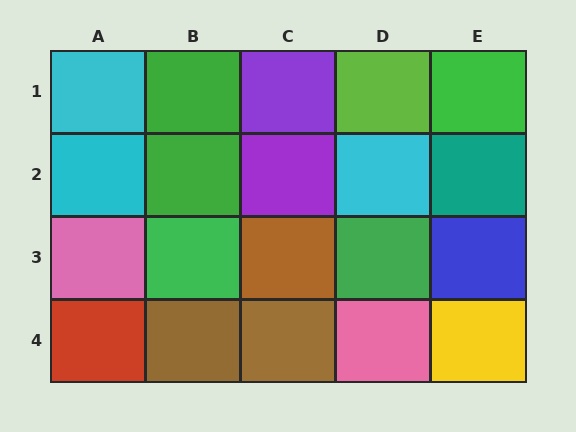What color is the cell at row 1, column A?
Cyan.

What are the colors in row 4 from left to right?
Red, brown, brown, pink, yellow.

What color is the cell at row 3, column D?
Green.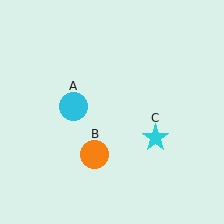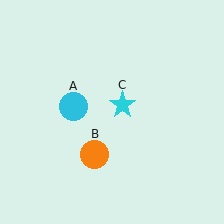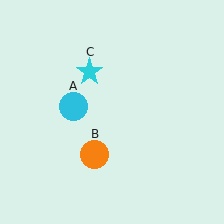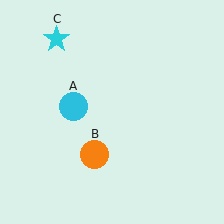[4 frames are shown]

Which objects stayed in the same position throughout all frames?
Cyan circle (object A) and orange circle (object B) remained stationary.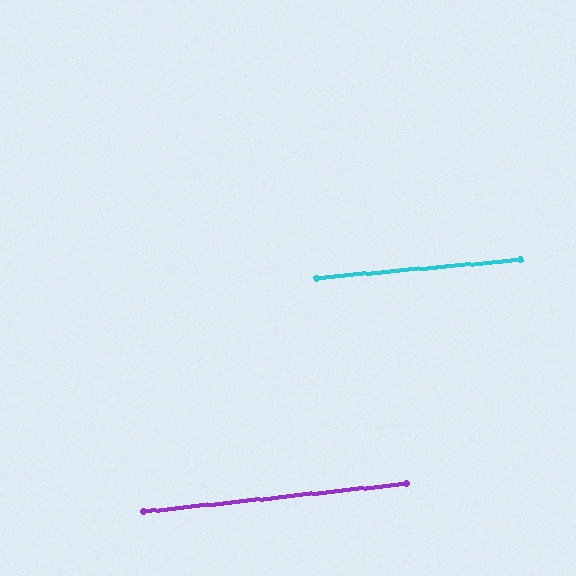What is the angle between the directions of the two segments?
Approximately 1 degree.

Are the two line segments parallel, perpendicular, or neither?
Parallel — their directions differ by only 1.0°.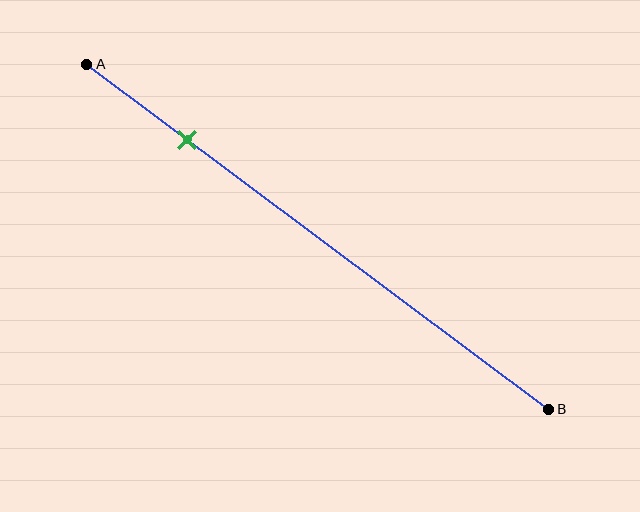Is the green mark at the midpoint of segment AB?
No, the mark is at about 20% from A, not at the 50% midpoint.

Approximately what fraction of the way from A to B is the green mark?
The green mark is approximately 20% of the way from A to B.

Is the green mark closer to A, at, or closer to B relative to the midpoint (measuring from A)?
The green mark is closer to point A than the midpoint of segment AB.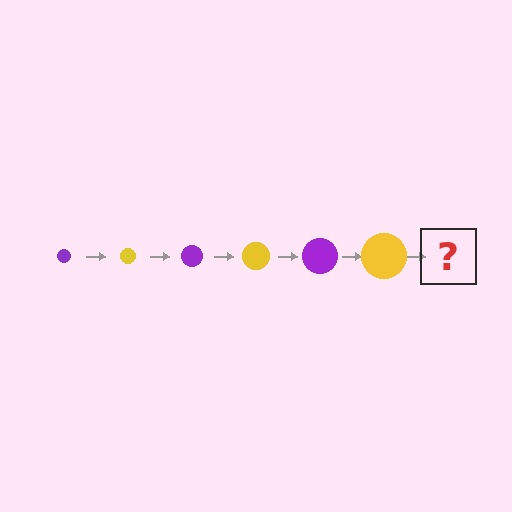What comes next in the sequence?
The next element should be a purple circle, larger than the previous one.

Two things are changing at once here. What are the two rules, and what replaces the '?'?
The two rules are that the circle grows larger each step and the color cycles through purple and yellow. The '?' should be a purple circle, larger than the previous one.